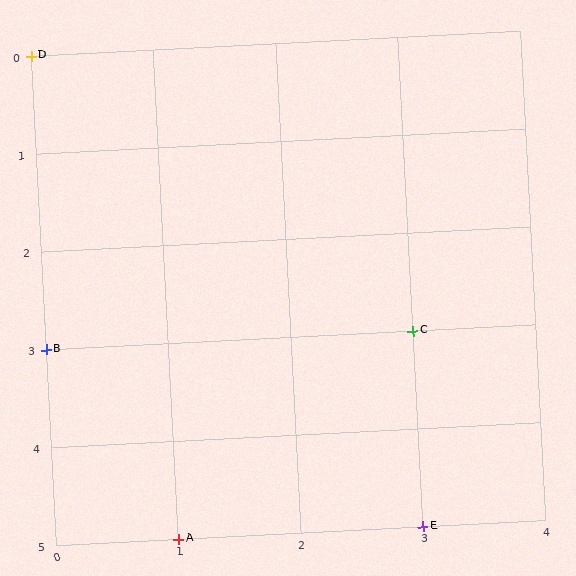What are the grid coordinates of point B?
Point B is at grid coordinates (0, 3).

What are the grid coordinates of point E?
Point E is at grid coordinates (3, 5).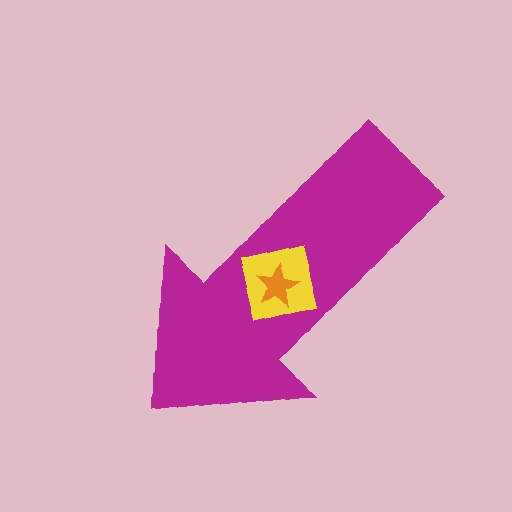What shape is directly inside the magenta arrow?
The yellow square.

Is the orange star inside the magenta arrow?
Yes.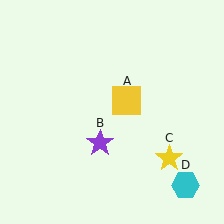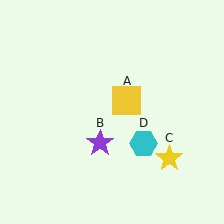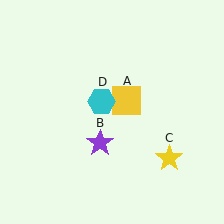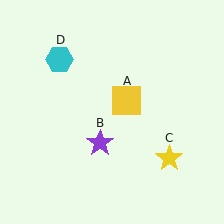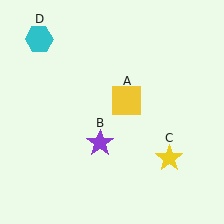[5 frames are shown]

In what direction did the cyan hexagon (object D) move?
The cyan hexagon (object D) moved up and to the left.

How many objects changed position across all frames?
1 object changed position: cyan hexagon (object D).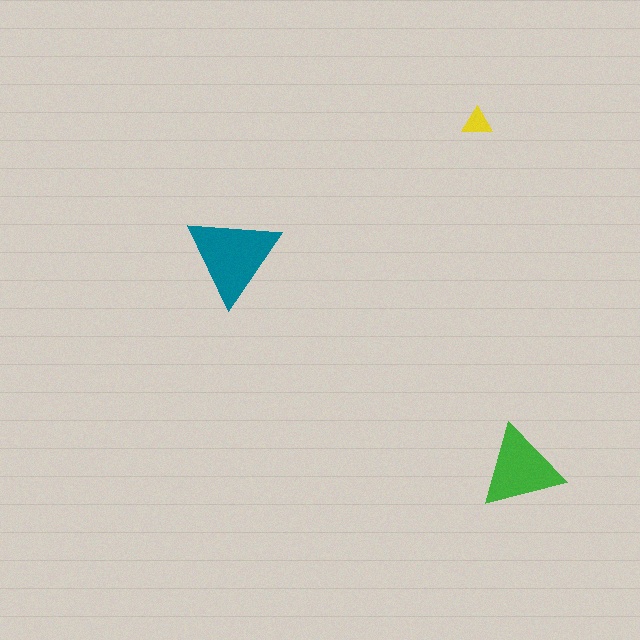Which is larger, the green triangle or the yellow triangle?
The green one.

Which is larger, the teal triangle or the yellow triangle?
The teal one.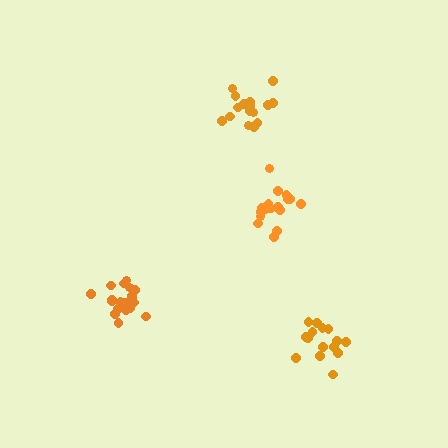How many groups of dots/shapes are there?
There are 4 groups.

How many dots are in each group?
Group 1: 17 dots, Group 2: 19 dots, Group 3: 21 dots, Group 4: 15 dots (72 total).